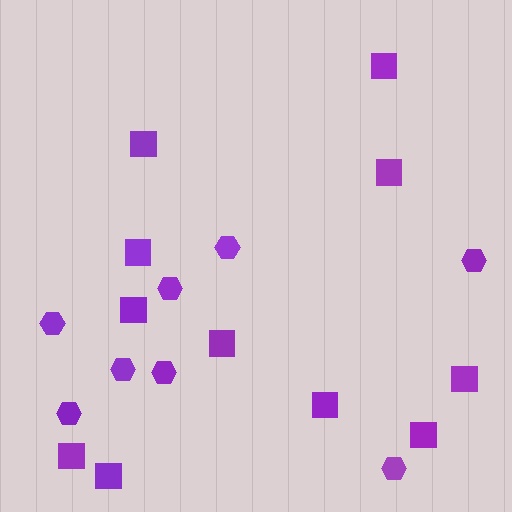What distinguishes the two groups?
There are 2 groups: one group of hexagons (8) and one group of squares (11).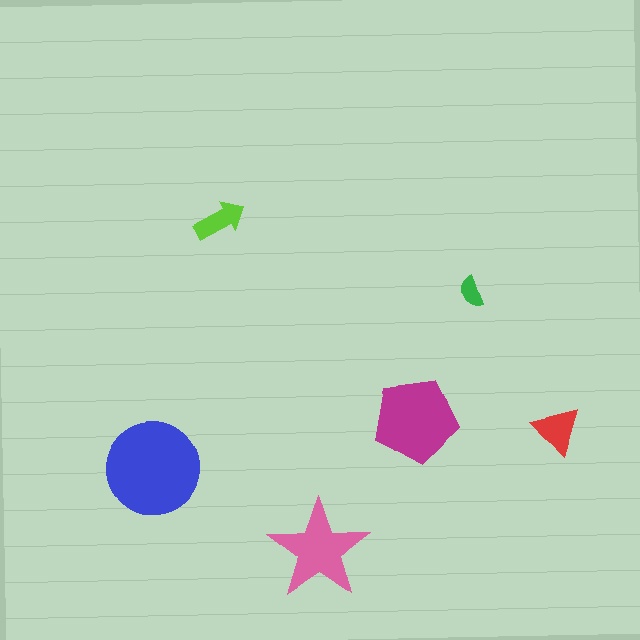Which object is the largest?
The blue circle.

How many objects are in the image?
There are 6 objects in the image.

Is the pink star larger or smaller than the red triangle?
Larger.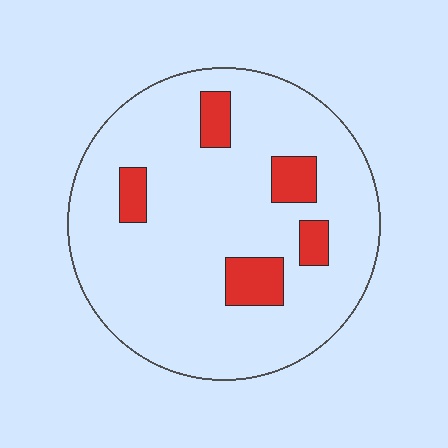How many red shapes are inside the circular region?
5.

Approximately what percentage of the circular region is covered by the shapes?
Approximately 15%.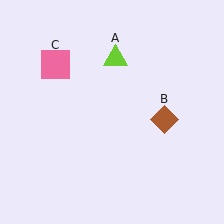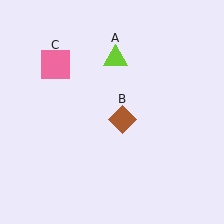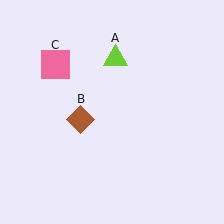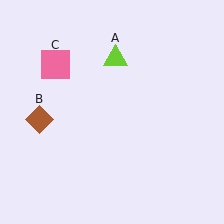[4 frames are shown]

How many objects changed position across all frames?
1 object changed position: brown diamond (object B).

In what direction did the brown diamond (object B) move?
The brown diamond (object B) moved left.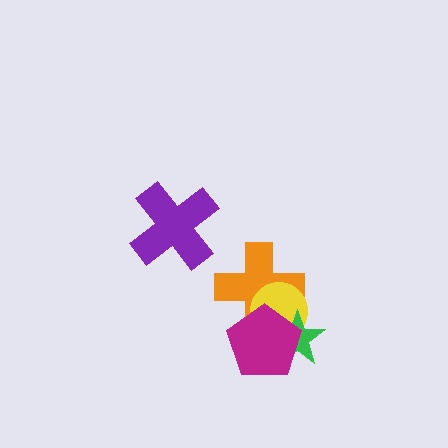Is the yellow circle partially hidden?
Yes, it is partially covered by another shape.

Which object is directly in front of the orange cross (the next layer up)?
The yellow circle is directly in front of the orange cross.